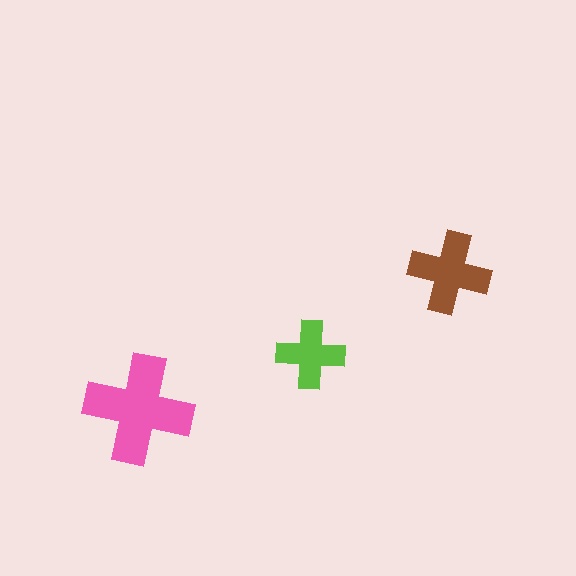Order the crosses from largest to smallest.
the pink one, the brown one, the lime one.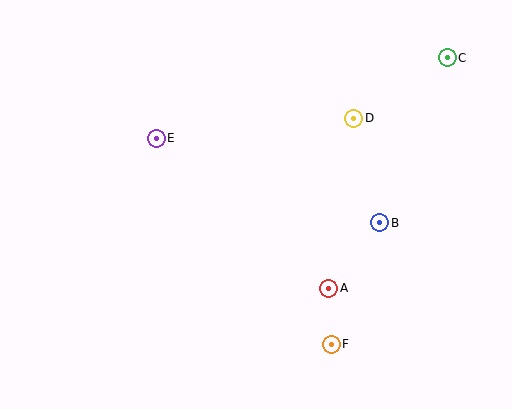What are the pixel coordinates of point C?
Point C is at (447, 58).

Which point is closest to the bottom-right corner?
Point F is closest to the bottom-right corner.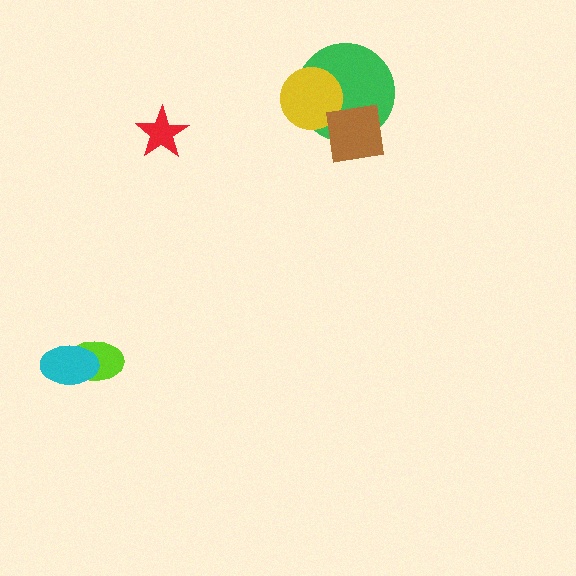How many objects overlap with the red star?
0 objects overlap with the red star.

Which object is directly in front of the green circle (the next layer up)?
The yellow circle is directly in front of the green circle.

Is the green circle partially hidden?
Yes, it is partially covered by another shape.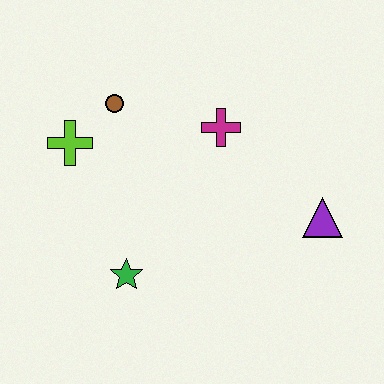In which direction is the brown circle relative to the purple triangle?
The brown circle is to the left of the purple triangle.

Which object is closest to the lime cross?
The brown circle is closest to the lime cross.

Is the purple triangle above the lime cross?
No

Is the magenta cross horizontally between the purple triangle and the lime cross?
Yes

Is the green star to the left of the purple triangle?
Yes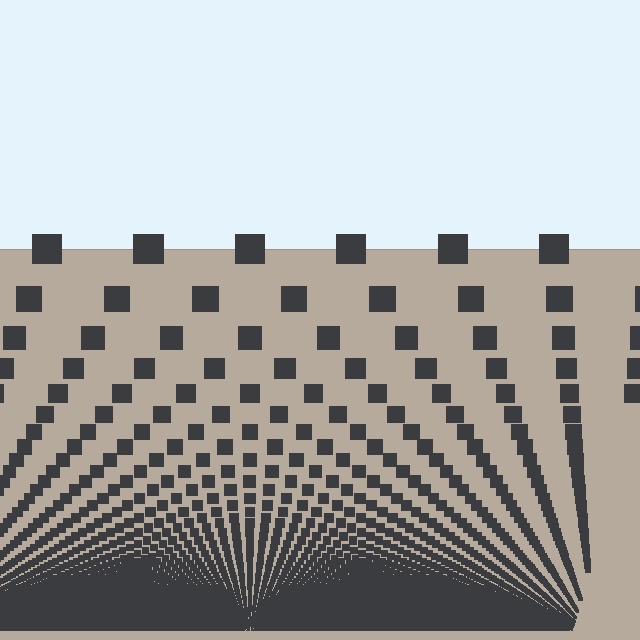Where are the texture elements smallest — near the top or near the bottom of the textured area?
Near the bottom.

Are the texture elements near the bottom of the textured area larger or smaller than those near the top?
Smaller. The gradient is inverted — elements near the bottom are smaller and denser.